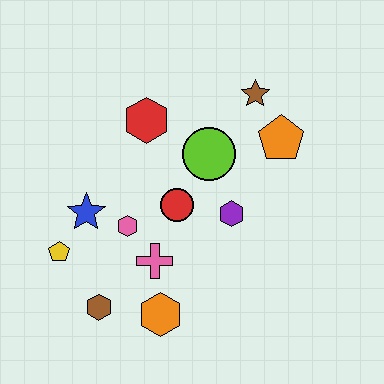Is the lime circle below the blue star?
No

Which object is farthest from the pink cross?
The brown star is farthest from the pink cross.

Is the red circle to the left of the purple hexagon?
Yes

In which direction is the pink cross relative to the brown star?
The pink cross is below the brown star.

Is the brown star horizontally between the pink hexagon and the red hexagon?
No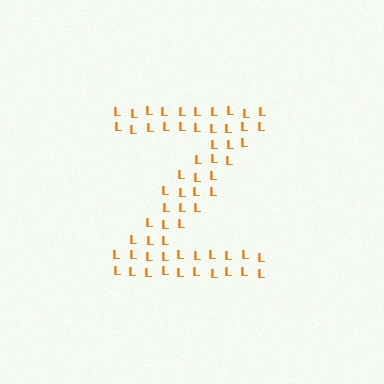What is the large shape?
The large shape is the letter Z.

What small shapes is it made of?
It is made of small letter L's.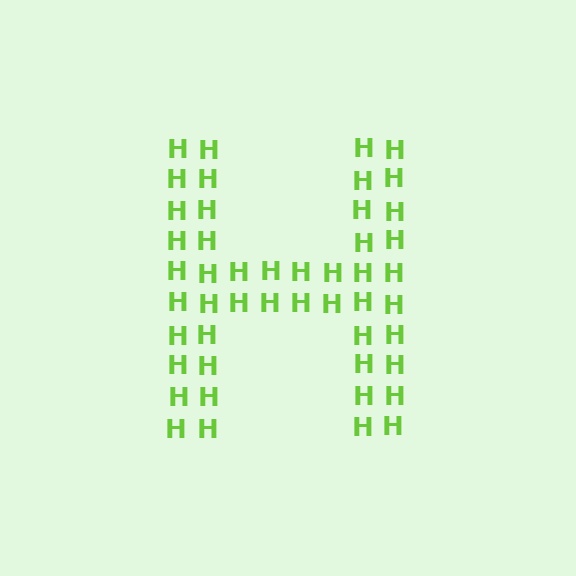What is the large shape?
The large shape is the letter H.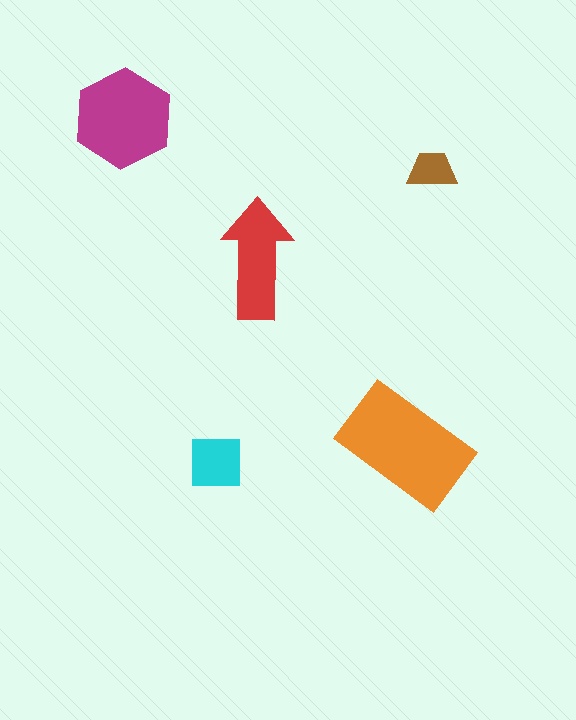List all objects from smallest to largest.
The brown trapezoid, the cyan square, the red arrow, the magenta hexagon, the orange rectangle.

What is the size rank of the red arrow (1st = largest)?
3rd.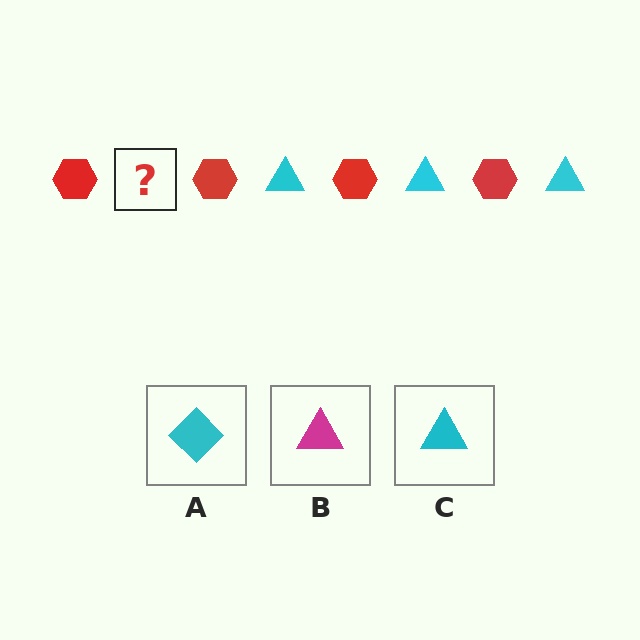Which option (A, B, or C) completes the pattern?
C.